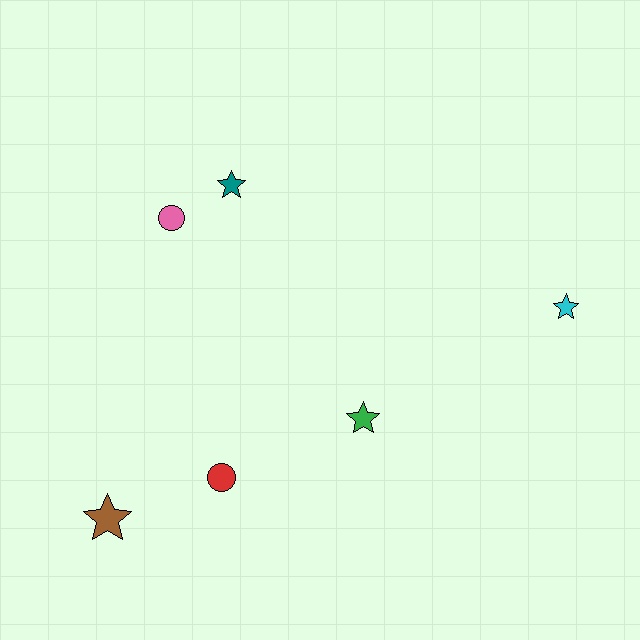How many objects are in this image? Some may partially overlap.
There are 6 objects.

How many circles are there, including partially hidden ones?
There are 2 circles.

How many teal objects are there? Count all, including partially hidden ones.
There is 1 teal object.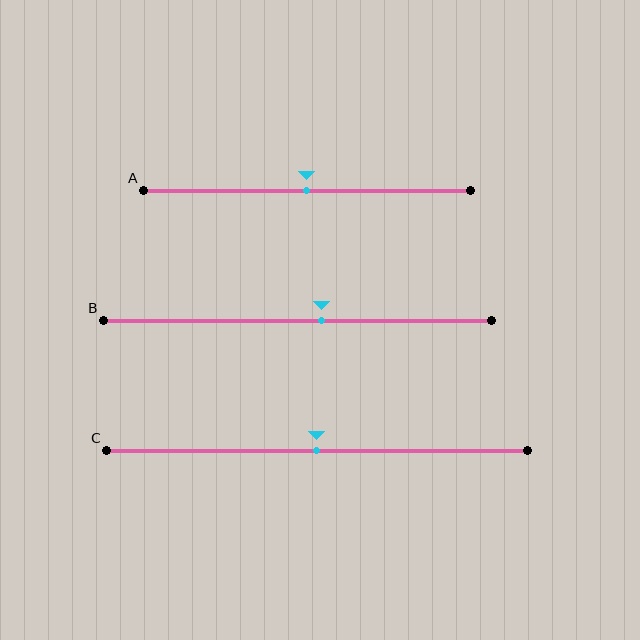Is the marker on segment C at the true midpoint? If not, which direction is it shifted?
Yes, the marker on segment C is at the true midpoint.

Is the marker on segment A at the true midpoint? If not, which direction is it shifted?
Yes, the marker on segment A is at the true midpoint.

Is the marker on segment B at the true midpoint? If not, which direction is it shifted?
No, the marker on segment B is shifted to the right by about 6% of the segment length.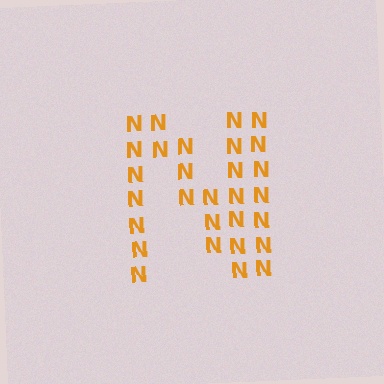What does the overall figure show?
The overall figure shows the letter N.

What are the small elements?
The small elements are letter N's.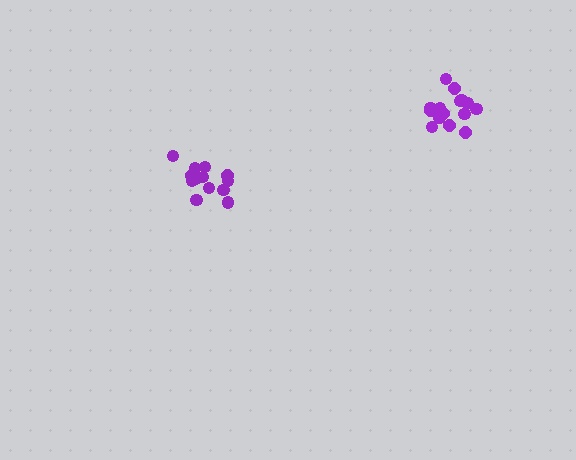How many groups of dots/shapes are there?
There are 2 groups.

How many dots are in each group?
Group 1: 16 dots, Group 2: 13 dots (29 total).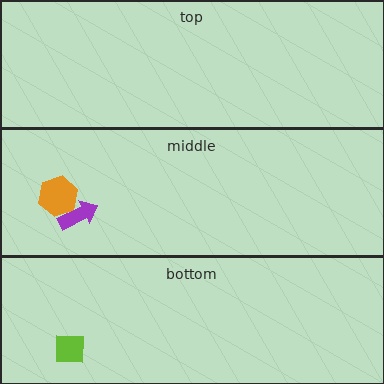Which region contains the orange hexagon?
The middle region.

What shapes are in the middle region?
The orange hexagon, the purple arrow.